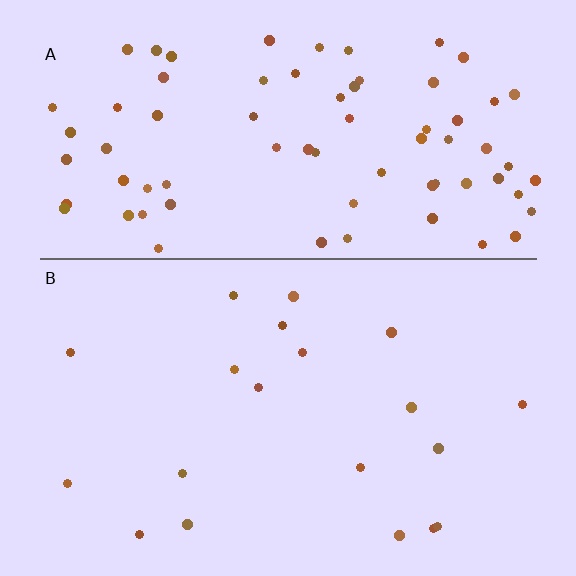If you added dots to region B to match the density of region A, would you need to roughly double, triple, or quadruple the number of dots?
Approximately quadruple.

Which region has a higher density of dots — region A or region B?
A (the top).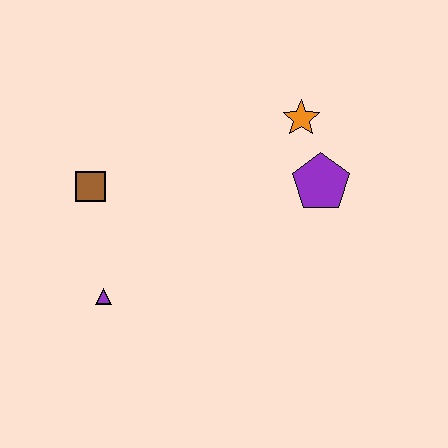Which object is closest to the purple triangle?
The brown square is closest to the purple triangle.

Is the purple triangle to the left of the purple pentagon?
Yes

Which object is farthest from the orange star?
The purple triangle is farthest from the orange star.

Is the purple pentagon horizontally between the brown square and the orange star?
No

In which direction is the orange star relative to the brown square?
The orange star is to the right of the brown square.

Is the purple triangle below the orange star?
Yes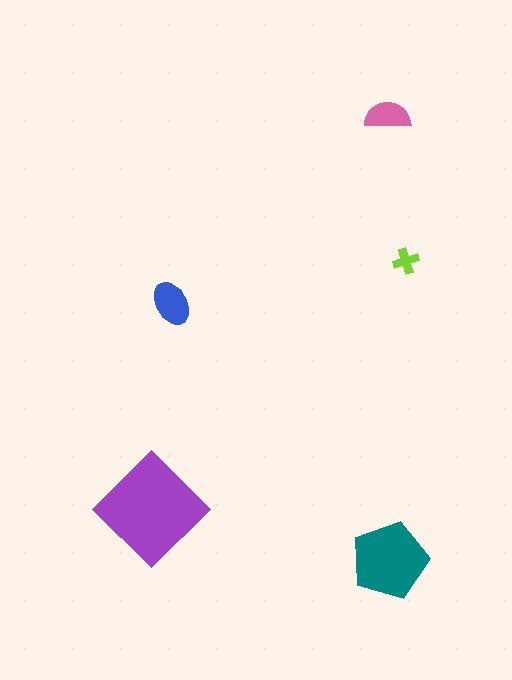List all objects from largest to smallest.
The purple diamond, the teal pentagon, the blue ellipse, the pink semicircle, the lime cross.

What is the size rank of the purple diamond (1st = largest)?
1st.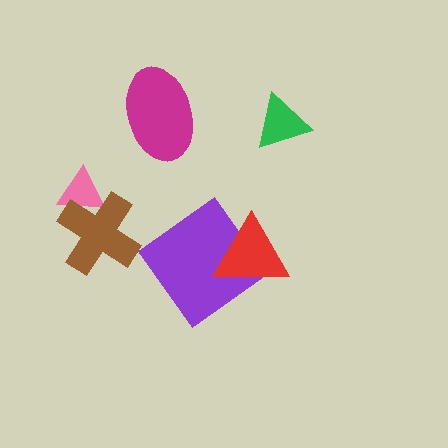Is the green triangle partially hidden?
No, no other shape covers it.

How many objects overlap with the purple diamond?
1 object overlaps with the purple diamond.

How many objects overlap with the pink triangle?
1 object overlaps with the pink triangle.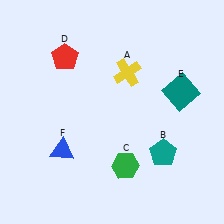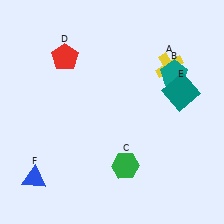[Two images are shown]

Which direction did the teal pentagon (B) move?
The teal pentagon (B) moved up.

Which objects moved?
The objects that moved are: the yellow cross (A), the teal pentagon (B), the blue triangle (F).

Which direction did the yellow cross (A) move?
The yellow cross (A) moved right.